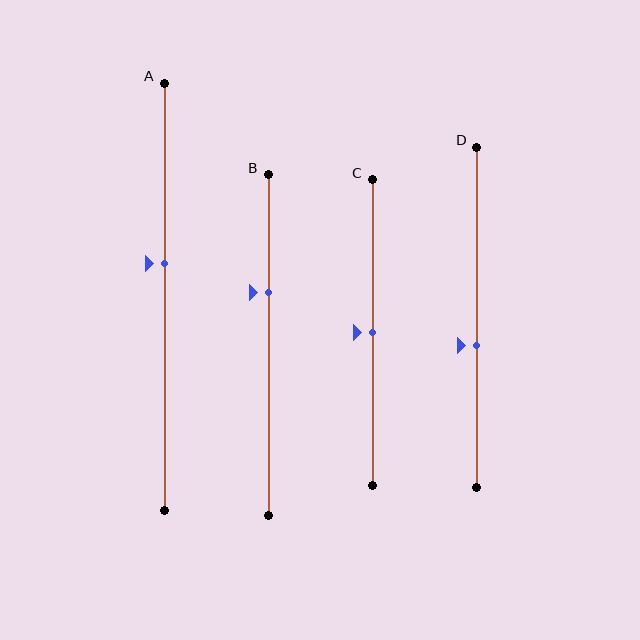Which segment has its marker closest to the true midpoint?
Segment C has its marker closest to the true midpoint.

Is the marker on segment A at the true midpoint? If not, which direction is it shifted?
No, the marker on segment A is shifted upward by about 8% of the segment length.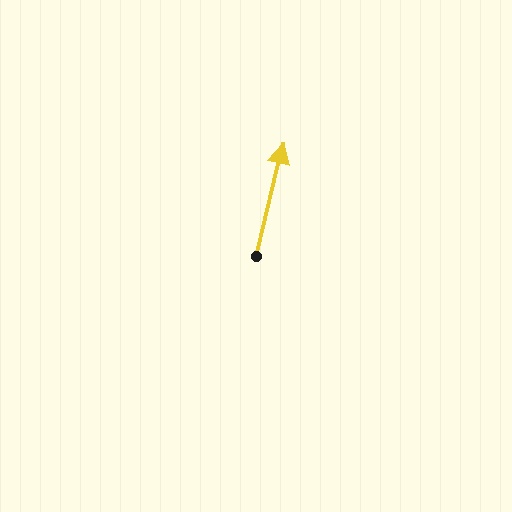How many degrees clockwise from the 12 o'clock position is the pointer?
Approximately 14 degrees.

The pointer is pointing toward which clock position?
Roughly 12 o'clock.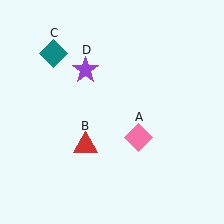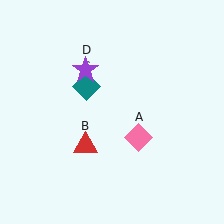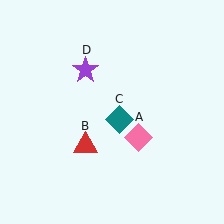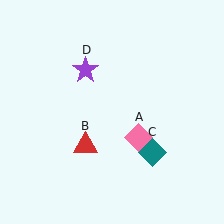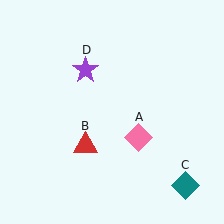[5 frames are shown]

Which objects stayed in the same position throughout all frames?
Pink diamond (object A) and red triangle (object B) and purple star (object D) remained stationary.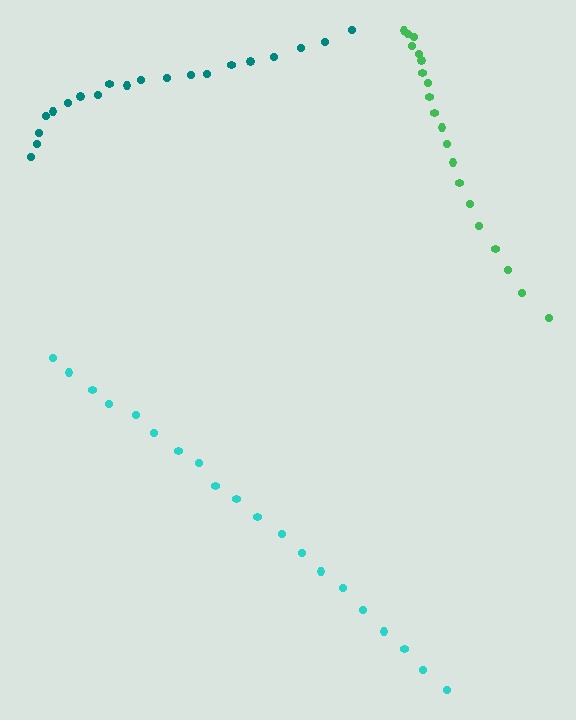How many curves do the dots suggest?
There are 3 distinct paths.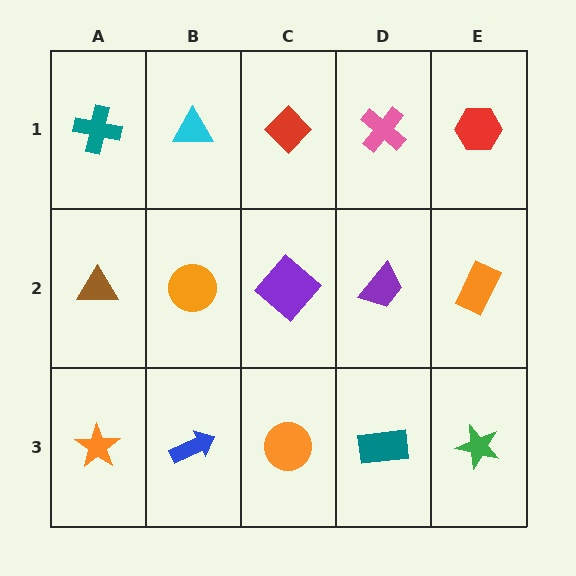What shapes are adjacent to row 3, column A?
A brown triangle (row 2, column A), a blue arrow (row 3, column B).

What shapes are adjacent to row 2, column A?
A teal cross (row 1, column A), an orange star (row 3, column A), an orange circle (row 2, column B).